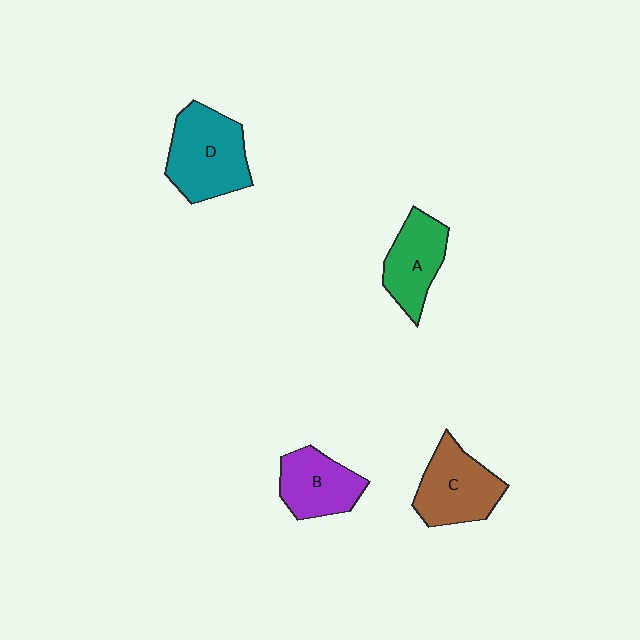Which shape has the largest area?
Shape D (teal).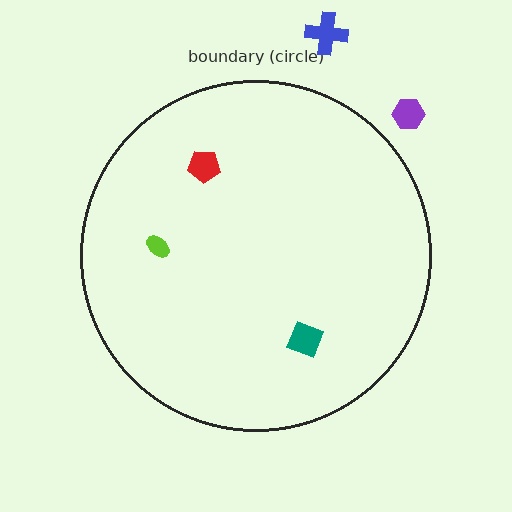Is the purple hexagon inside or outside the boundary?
Outside.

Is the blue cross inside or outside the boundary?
Outside.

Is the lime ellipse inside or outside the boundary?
Inside.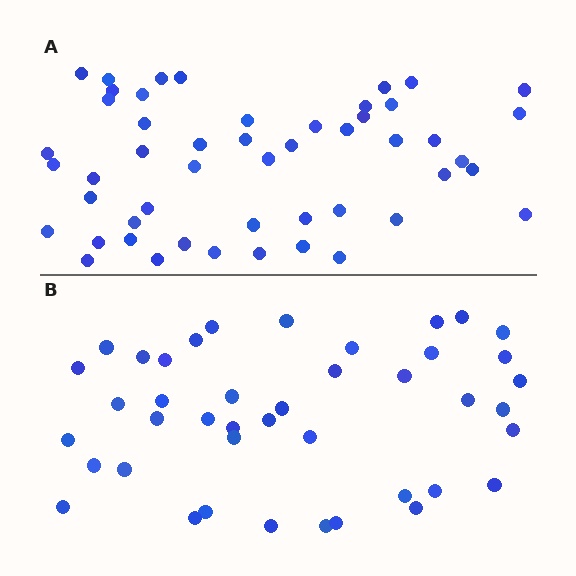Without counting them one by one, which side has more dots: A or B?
Region A (the top region) has more dots.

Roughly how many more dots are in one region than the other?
Region A has roughly 8 or so more dots than region B.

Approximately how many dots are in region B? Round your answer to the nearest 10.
About 40 dots. (The exact count is 42, which rounds to 40.)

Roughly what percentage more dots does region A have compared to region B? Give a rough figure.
About 20% more.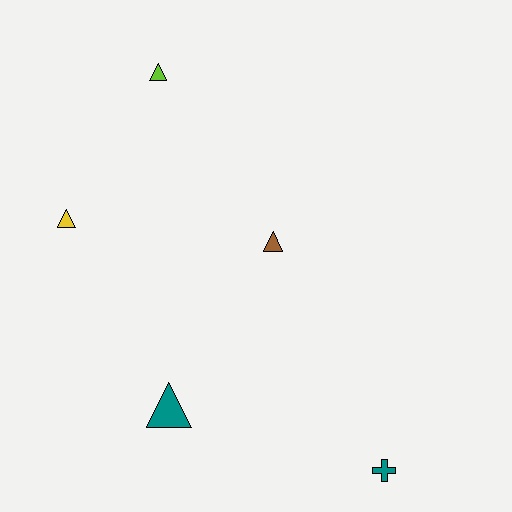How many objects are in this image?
There are 5 objects.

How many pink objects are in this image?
There are no pink objects.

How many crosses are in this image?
There is 1 cross.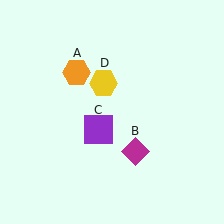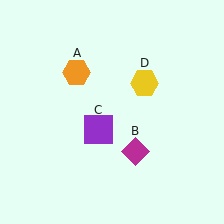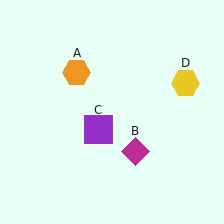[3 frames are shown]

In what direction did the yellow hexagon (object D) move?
The yellow hexagon (object D) moved right.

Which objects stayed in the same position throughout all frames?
Orange hexagon (object A) and magenta diamond (object B) and purple square (object C) remained stationary.